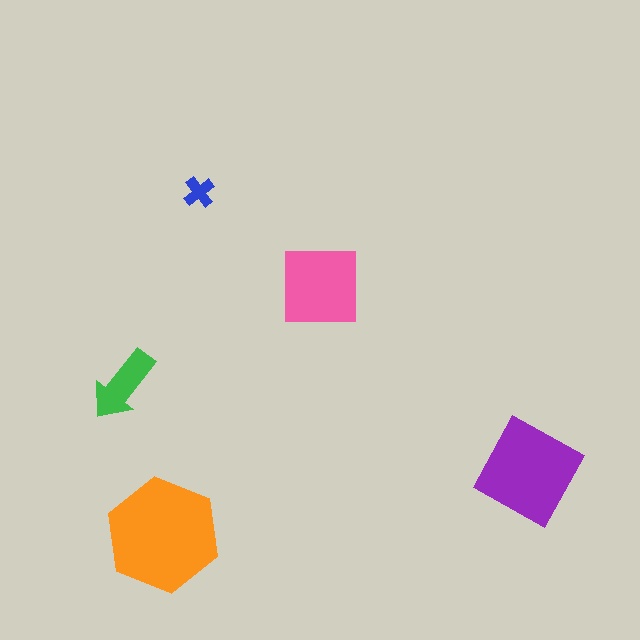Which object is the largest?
The orange hexagon.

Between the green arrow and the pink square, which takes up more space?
The pink square.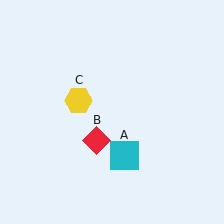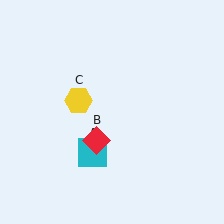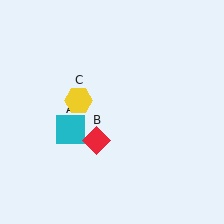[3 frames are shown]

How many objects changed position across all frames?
1 object changed position: cyan square (object A).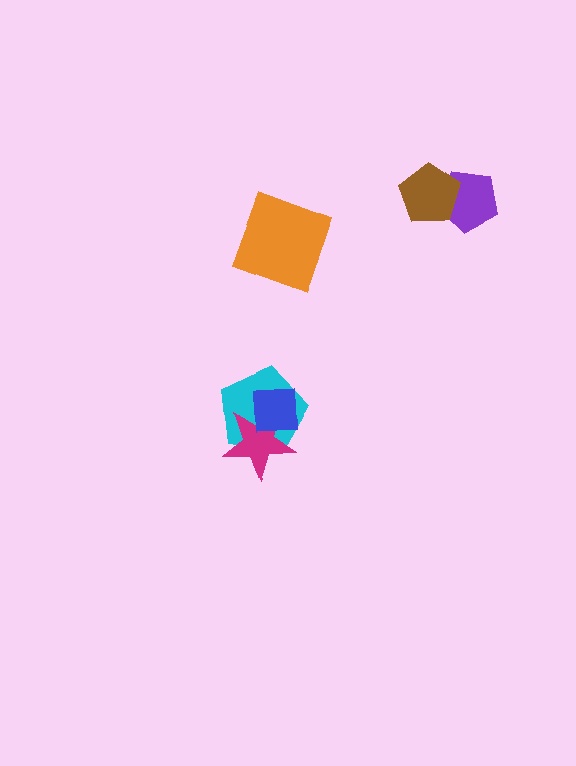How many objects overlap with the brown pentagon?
1 object overlaps with the brown pentagon.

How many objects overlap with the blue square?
2 objects overlap with the blue square.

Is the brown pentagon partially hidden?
No, no other shape covers it.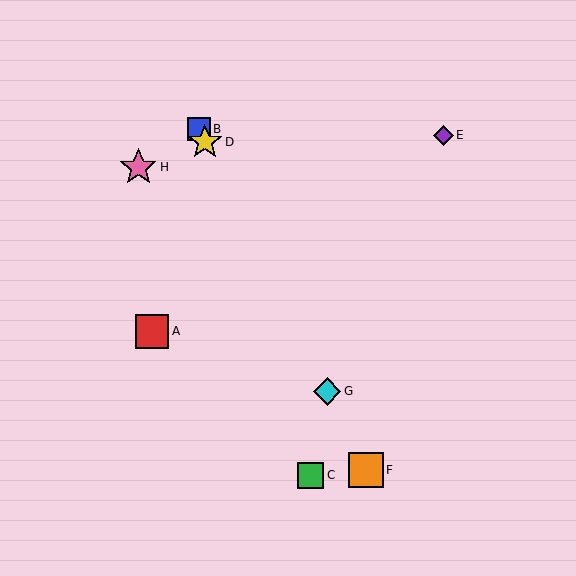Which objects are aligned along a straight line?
Objects B, D, F, G are aligned along a straight line.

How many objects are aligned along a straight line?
4 objects (B, D, F, G) are aligned along a straight line.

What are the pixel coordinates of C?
Object C is at (311, 476).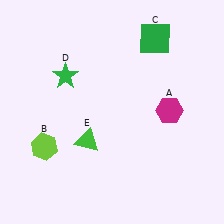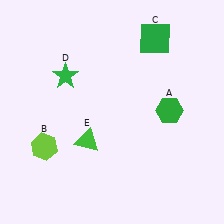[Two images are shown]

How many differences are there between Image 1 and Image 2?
There is 1 difference between the two images.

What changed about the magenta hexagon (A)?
In Image 1, A is magenta. In Image 2, it changed to green.